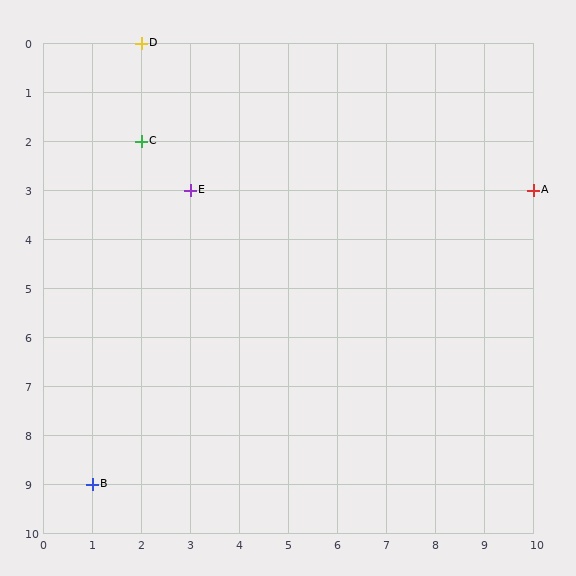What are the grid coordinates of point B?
Point B is at grid coordinates (1, 9).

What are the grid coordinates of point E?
Point E is at grid coordinates (3, 3).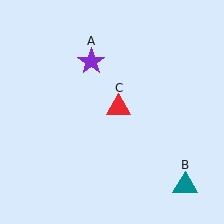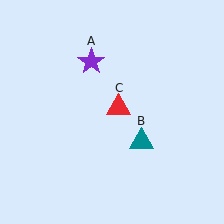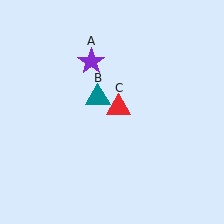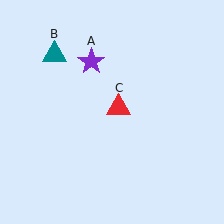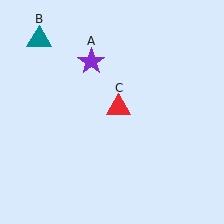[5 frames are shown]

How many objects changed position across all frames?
1 object changed position: teal triangle (object B).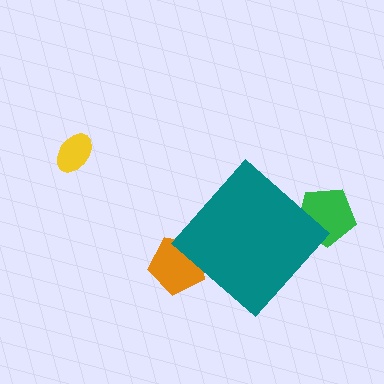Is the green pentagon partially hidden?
Yes, the green pentagon is partially hidden behind the teal diamond.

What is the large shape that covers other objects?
A teal diamond.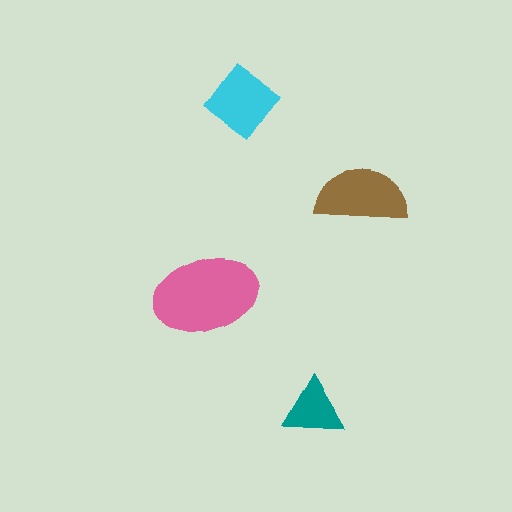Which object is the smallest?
The teal triangle.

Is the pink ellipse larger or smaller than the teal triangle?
Larger.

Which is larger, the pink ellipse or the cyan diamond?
The pink ellipse.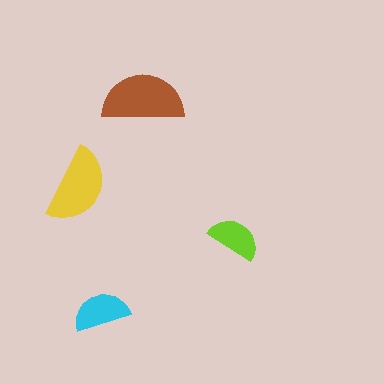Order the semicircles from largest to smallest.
the brown one, the yellow one, the cyan one, the lime one.